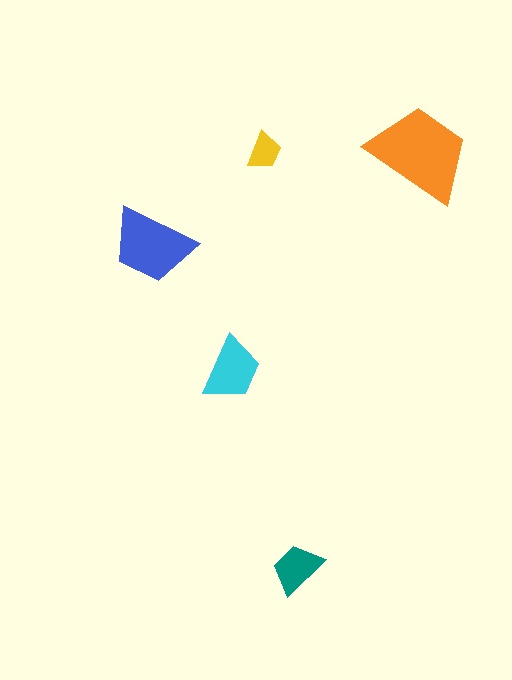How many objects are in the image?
There are 5 objects in the image.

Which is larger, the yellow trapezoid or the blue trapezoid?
The blue one.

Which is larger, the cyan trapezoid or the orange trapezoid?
The orange one.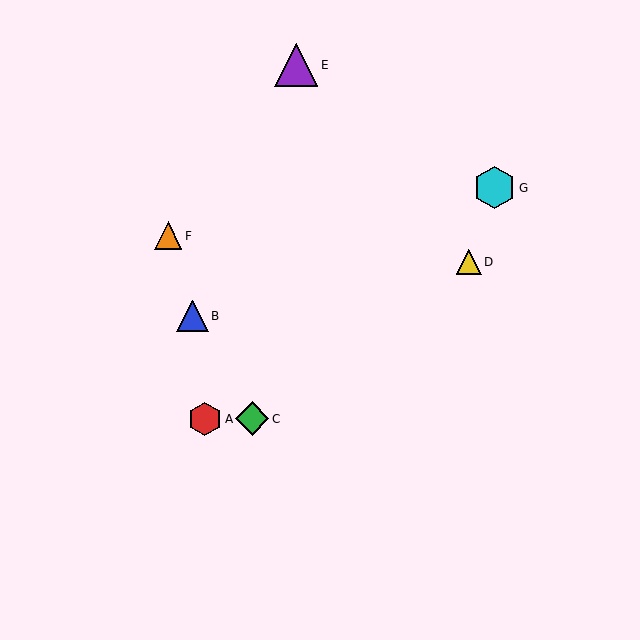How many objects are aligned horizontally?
2 objects (A, C) are aligned horizontally.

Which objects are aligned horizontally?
Objects A, C are aligned horizontally.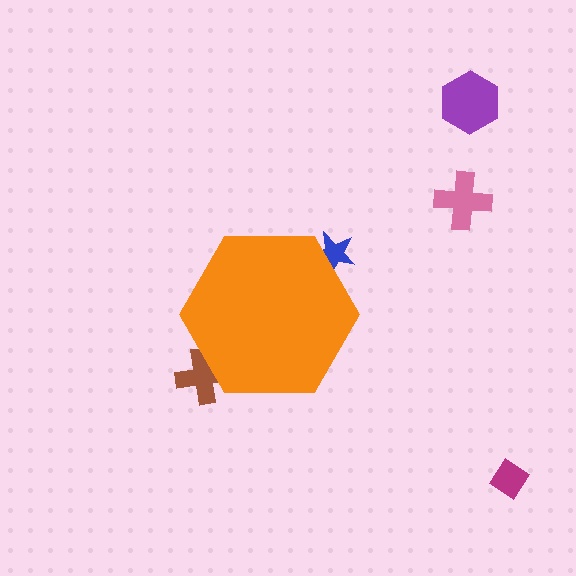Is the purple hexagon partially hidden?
No, the purple hexagon is fully visible.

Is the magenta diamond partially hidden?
No, the magenta diamond is fully visible.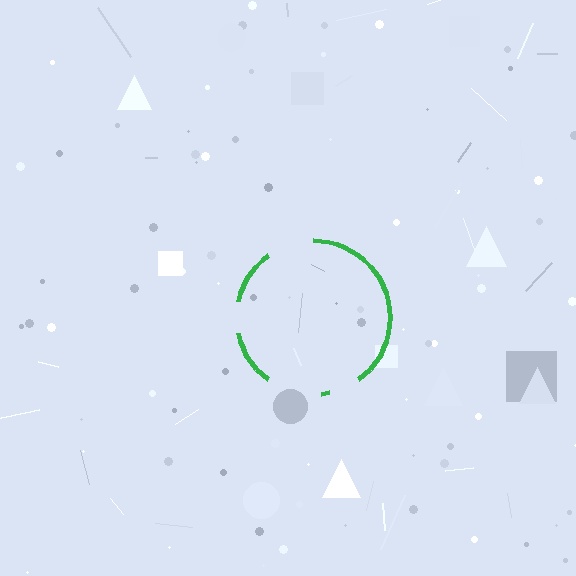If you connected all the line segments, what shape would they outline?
They would outline a circle.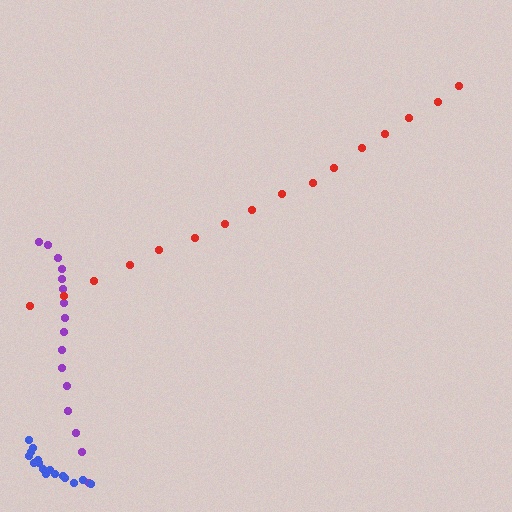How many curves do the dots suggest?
There are 3 distinct paths.